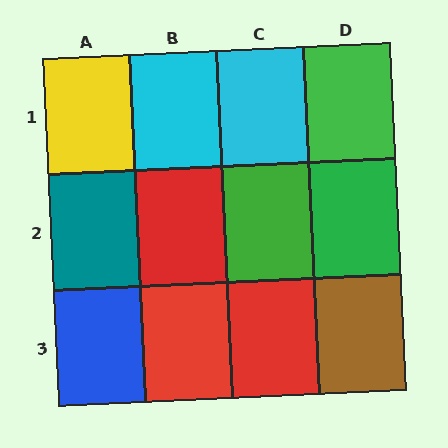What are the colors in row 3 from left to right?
Blue, red, red, brown.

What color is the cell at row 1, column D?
Green.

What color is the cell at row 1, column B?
Cyan.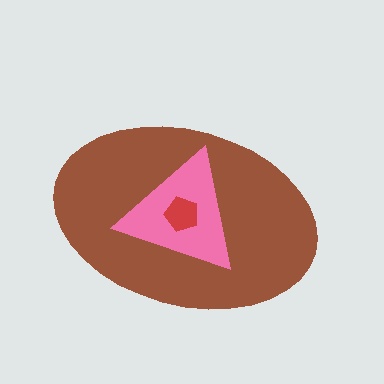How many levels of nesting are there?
3.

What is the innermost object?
The red pentagon.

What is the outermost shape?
The brown ellipse.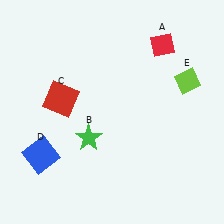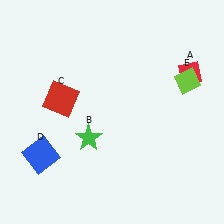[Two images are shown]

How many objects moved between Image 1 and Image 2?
1 object moved between the two images.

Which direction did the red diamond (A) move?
The red diamond (A) moved down.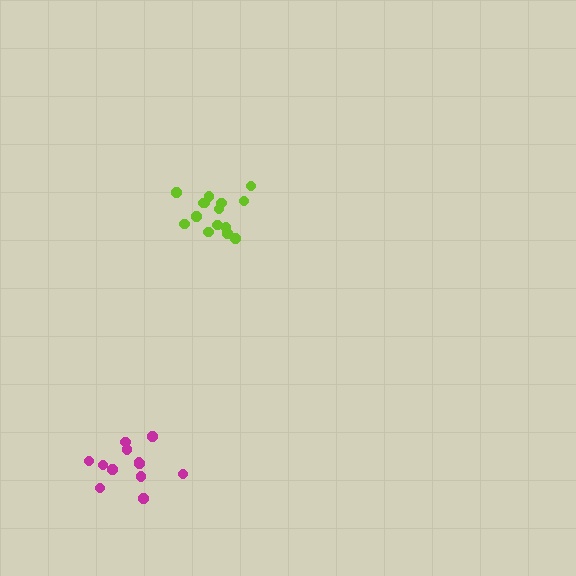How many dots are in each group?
Group 1: 12 dots, Group 2: 15 dots (27 total).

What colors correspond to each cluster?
The clusters are colored: magenta, lime.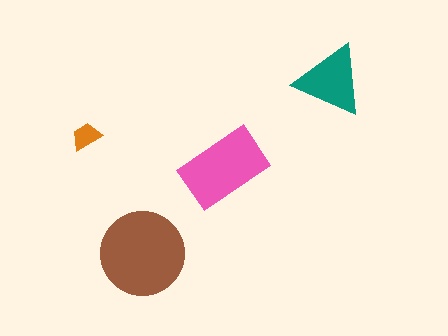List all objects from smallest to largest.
The orange trapezoid, the teal triangle, the pink rectangle, the brown circle.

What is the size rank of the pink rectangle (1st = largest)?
2nd.